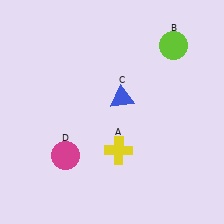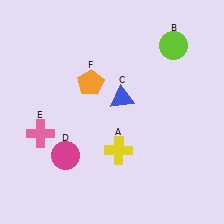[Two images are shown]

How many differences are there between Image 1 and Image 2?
There are 2 differences between the two images.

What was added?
A pink cross (E), an orange pentagon (F) were added in Image 2.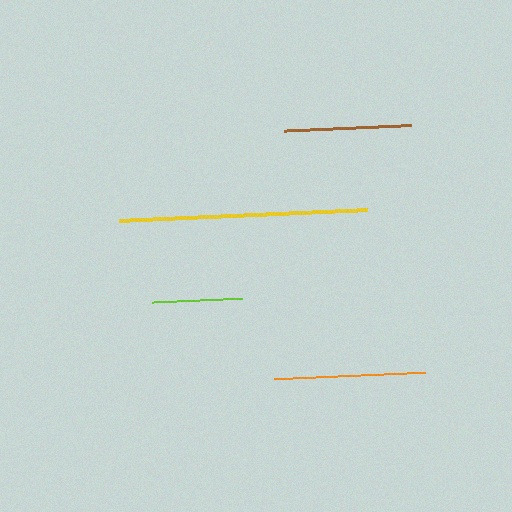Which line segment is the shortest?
The lime line is the shortest at approximately 91 pixels.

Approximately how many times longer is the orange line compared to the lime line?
The orange line is approximately 1.7 times the length of the lime line.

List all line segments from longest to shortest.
From longest to shortest: yellow, orange, brown, lime.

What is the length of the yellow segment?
The yellow segment is approximately 248 pixels long.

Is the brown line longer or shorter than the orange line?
The orange line is longer than the brown line.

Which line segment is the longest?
The yellow line is the longest at approximately 248 pixels.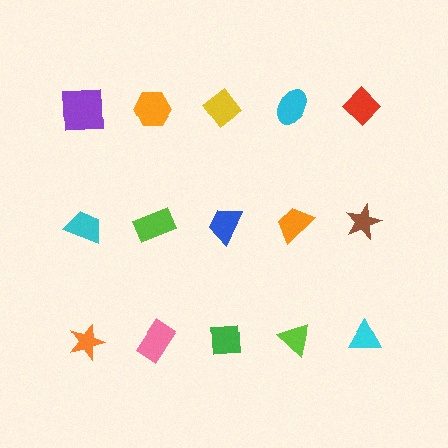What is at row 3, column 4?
A lime triangle.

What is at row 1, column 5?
A red diamond.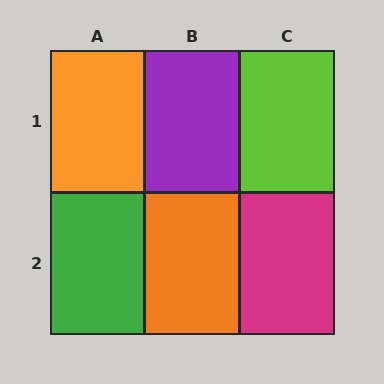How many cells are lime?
1 cell is lime.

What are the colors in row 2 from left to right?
Green, orange, magenta.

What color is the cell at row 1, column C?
Lime.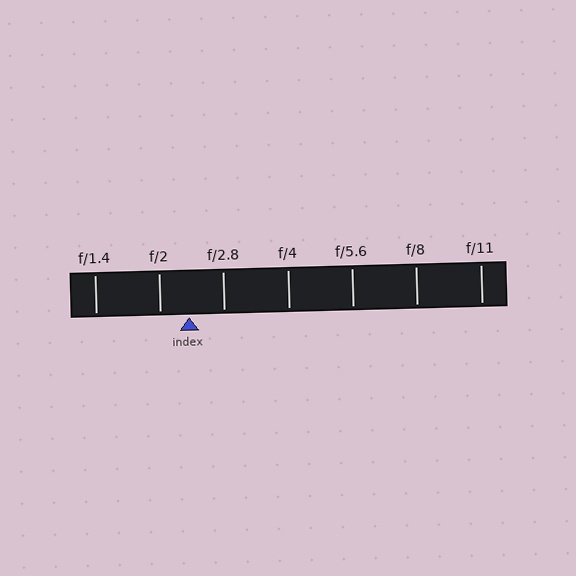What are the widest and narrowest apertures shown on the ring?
The widest aperture shown is f/1.4 and the narrowest is f/11.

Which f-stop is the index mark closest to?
The index mark is closest to f/2.